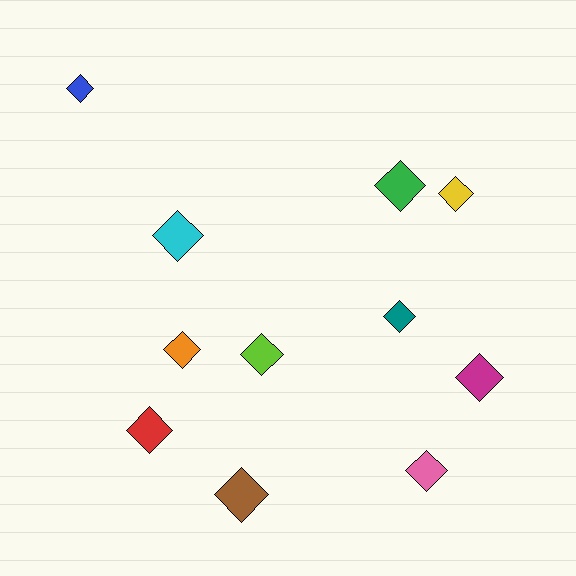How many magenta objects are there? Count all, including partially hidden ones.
There is 1 magenta object.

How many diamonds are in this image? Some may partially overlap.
There are 11 diamonds.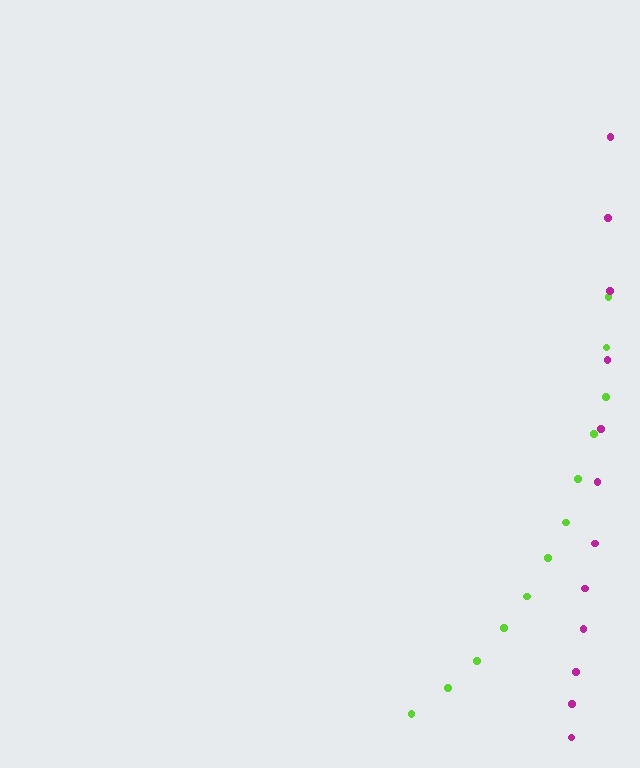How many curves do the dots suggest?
There are 2 distinct paths.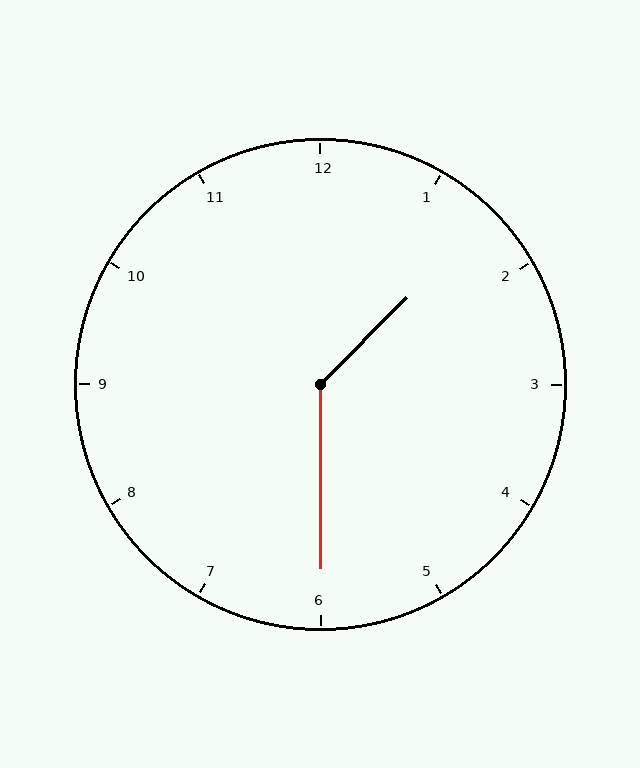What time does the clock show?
1:30.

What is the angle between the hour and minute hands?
Approximately 135 degrees.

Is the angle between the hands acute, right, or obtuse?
It is obtuse.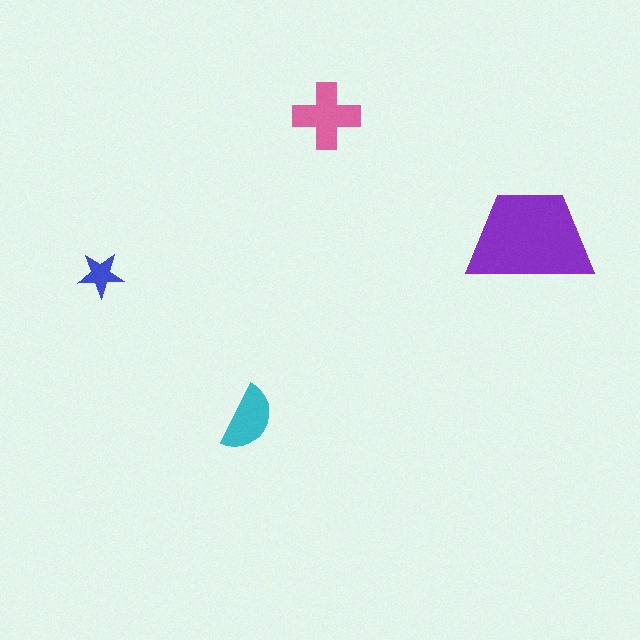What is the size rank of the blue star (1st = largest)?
4th.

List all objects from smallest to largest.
The blue star, the cyan semicircle, the pink cross, the purple trapezoid.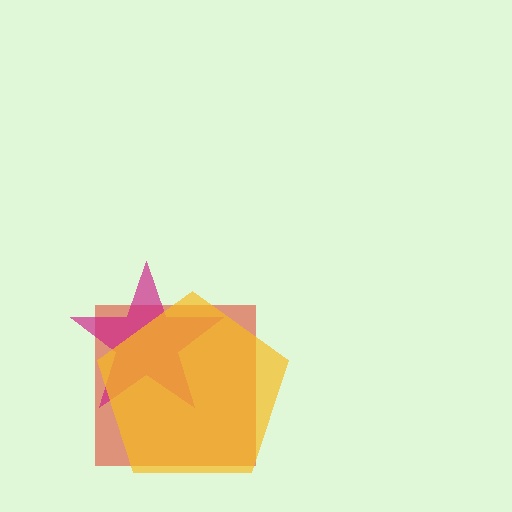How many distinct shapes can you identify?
There are 3 distinct shapes: a red square, a magenta star, a yellow pentagon.